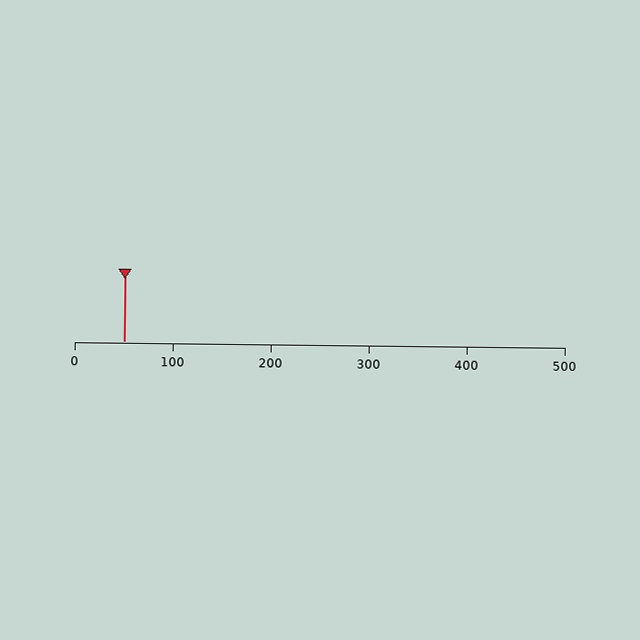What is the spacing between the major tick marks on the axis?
The major ticks are spaced 100 apart.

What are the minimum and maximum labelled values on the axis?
The axis runs from 0 to 500.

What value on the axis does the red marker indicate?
The marker indicates approximately 50.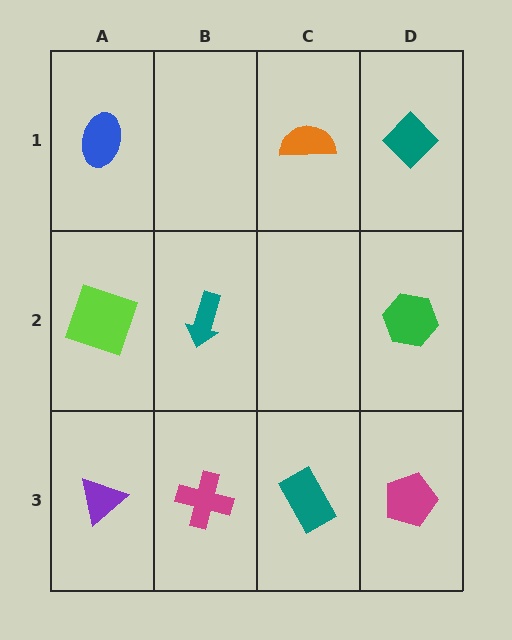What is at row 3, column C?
A teal rectangle.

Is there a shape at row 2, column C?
No, that cell is empty.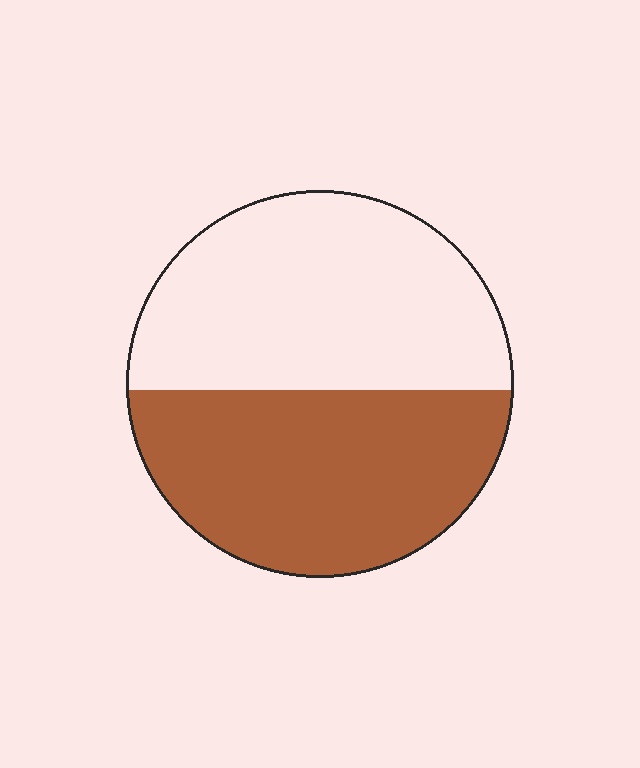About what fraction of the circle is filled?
About one half (1/2).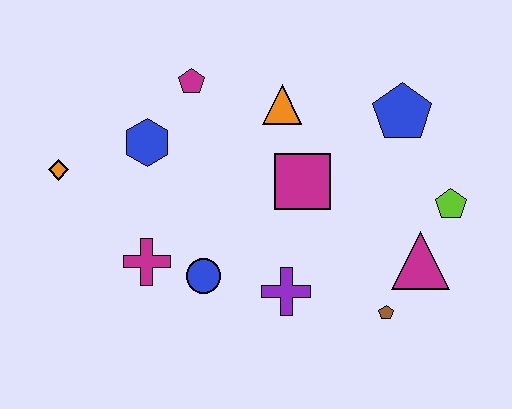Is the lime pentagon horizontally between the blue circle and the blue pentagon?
No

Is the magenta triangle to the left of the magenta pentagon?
No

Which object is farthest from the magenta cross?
The lime pentagon is farthest from the magenta cross.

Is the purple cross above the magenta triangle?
No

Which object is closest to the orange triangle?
The magenta square is closest to the orange triangle.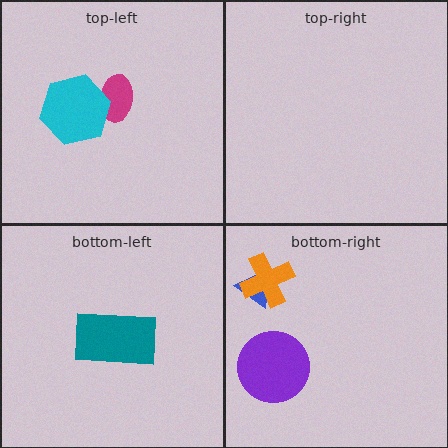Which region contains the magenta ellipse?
The top-left region.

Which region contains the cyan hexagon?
The top-left region.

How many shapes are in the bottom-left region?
1.